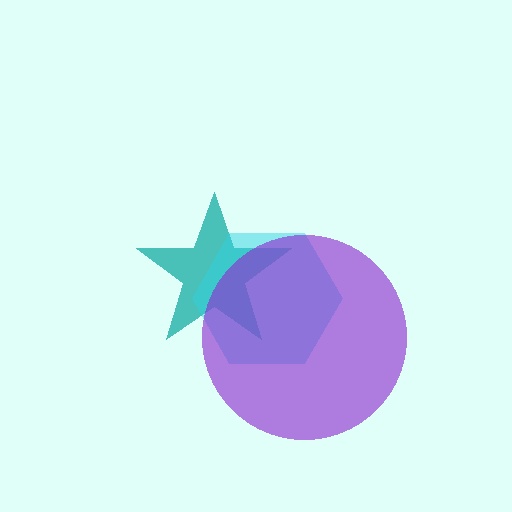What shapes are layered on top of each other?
The layered shapes are: a teal star, a cyan hexagon, a purple circle.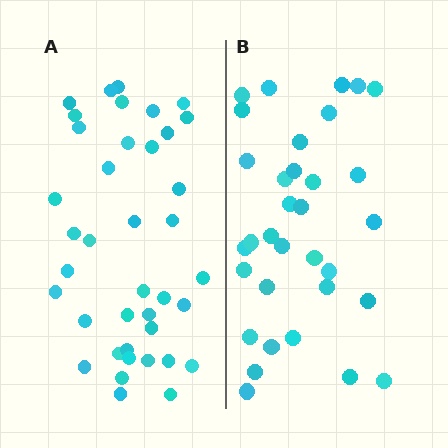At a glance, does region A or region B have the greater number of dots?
Region A (the left region) has more dots.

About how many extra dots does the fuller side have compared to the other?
Region A has about 6 more dots than region B.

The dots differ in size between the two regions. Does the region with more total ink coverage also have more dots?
No. Region B has more total ink coverage because its dots are larger, but region A actually contains more individual dots. Total area can be misleading — the number of items is what matters here.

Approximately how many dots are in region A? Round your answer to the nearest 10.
About 40 dots. (The exact count is 39, which rounds to 40.)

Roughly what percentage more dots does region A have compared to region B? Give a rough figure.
About 20% more.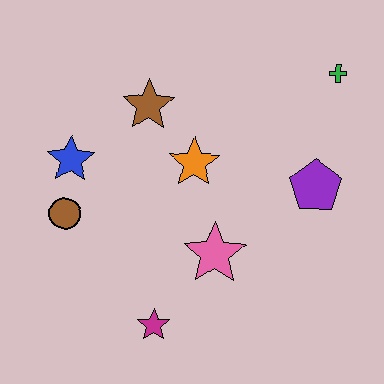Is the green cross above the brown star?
Yes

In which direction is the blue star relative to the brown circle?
The blue star is above the brown circle.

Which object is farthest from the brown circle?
The green cross is farthest from the brown circle.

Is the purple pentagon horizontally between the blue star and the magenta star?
No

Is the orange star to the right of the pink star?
No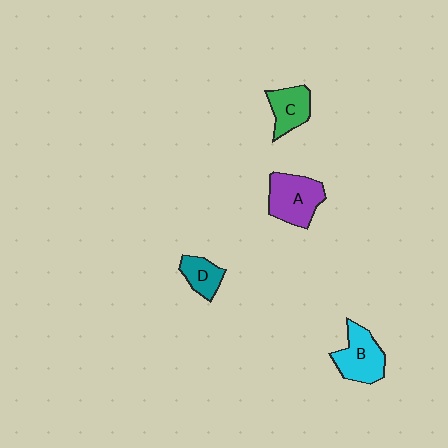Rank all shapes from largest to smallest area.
From largest to smallest: A (purple), B (cyan), C (green), D (teal).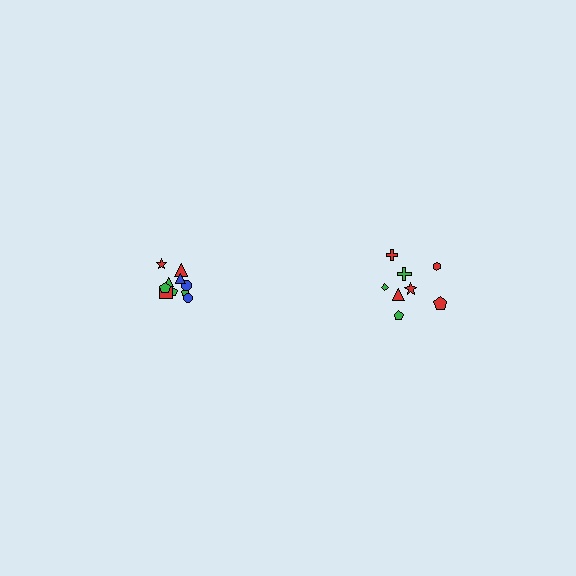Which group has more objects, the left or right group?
The left group.